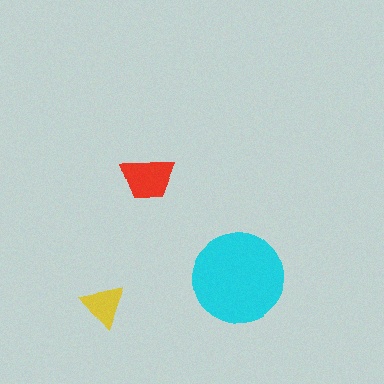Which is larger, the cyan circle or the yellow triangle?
The cyan circle.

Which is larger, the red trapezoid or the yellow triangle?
The red trapezoid.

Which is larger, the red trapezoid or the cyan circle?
The cyan circle.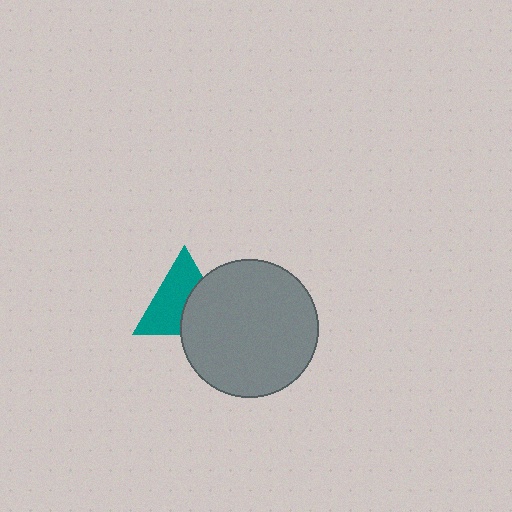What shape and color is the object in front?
The object in front is a gray circle.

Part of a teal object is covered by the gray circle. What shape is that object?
It is a triangle.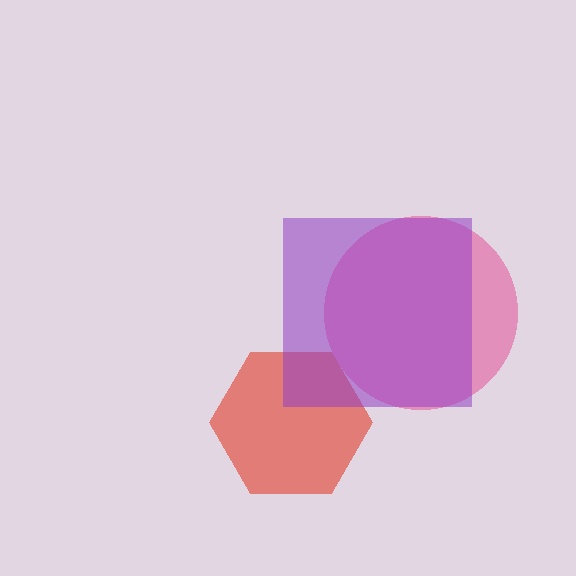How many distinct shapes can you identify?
There are 3 distinct shapes: a red hexagon, a pink circle, a purple square.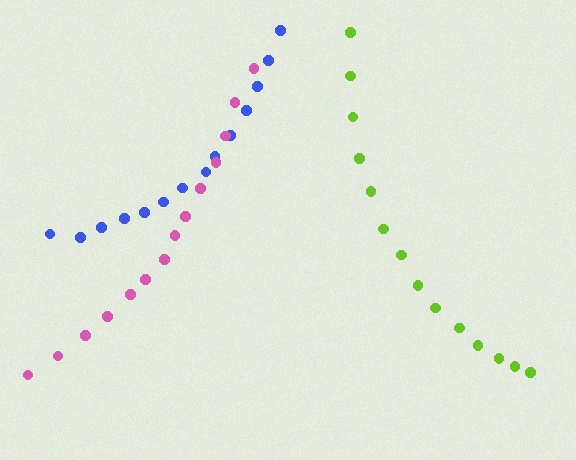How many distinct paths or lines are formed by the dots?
There are 3 distinct paths.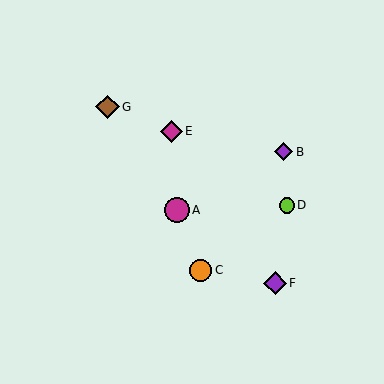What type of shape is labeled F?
Shape F is a purple diamond.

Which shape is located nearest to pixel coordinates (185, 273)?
The orange circle (labeled C) at (200, 270) is nearest to that location.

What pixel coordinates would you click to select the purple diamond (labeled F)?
Click at (275, 283) to select the purple diamond F.